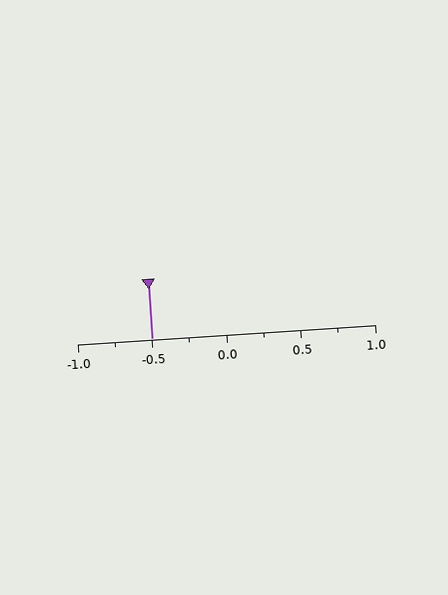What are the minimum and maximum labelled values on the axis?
The axis runs from -1.0 to 1.0.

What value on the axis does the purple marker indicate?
The marker indicates approximately -0.5.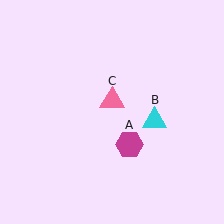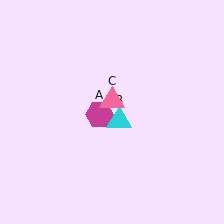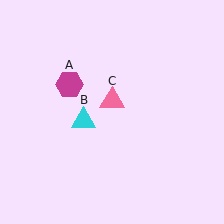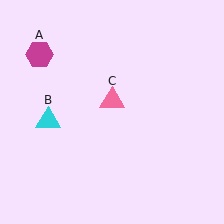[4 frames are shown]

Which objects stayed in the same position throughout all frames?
Pink triangle (object C) remained stationary.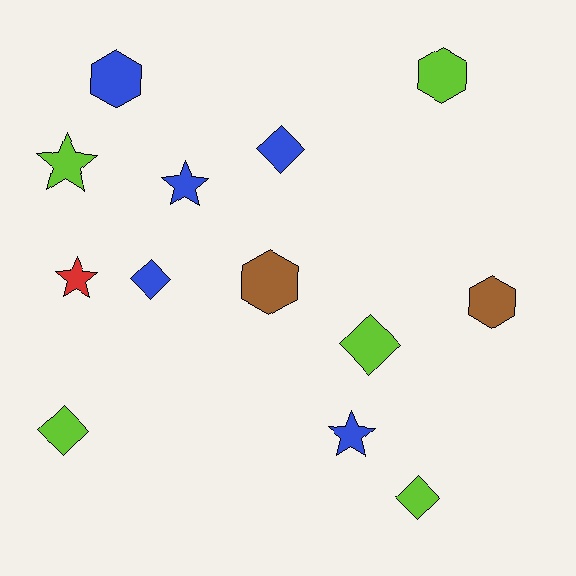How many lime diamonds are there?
There are 3 lime diamonds.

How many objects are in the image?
There are 13 objects.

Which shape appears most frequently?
Diamond, with 5 objects.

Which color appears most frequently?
Blue, with 5 objects.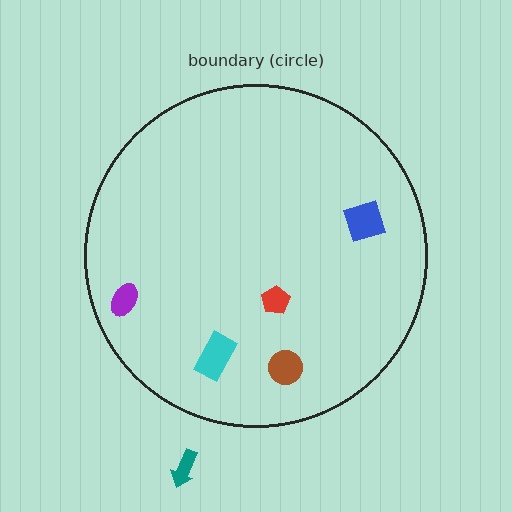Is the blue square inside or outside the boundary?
Inside.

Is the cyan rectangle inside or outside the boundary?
Inside.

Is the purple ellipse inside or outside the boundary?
Inside.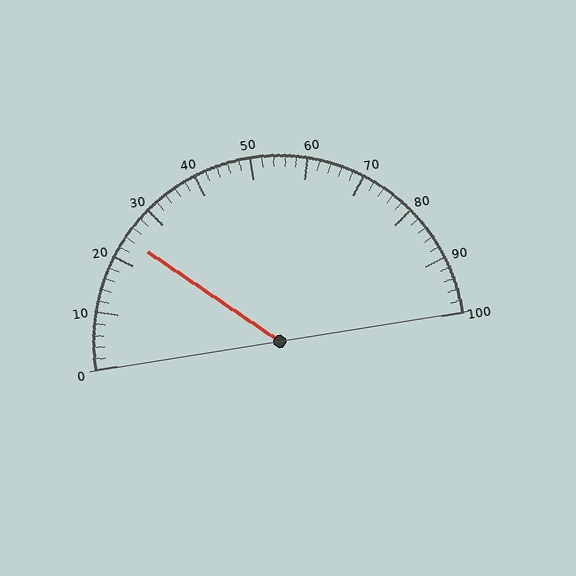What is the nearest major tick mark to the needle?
The nearest major tick mark is 20.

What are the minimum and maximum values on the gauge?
The gauge ranges from 0 to 100.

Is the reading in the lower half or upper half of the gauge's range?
The reading is in the lower half of the range (0 to 100).